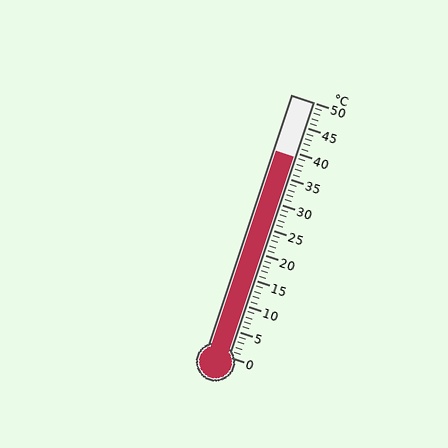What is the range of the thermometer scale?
The thermometer scale ranges from 0°C to 50°C.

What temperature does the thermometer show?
The thermometer shows approximately 39°C.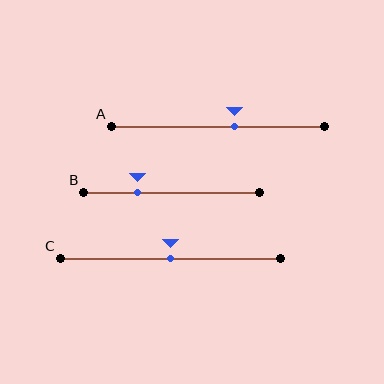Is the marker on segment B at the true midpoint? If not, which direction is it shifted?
No, the marker on segment B is shifted to the left by about 20% of the segment length.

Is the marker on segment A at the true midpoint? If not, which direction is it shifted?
No, the marker on segment A is shifted to the right by about 8% of the segment length.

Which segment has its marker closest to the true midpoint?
Segment C has its marker closest to the true midpoint.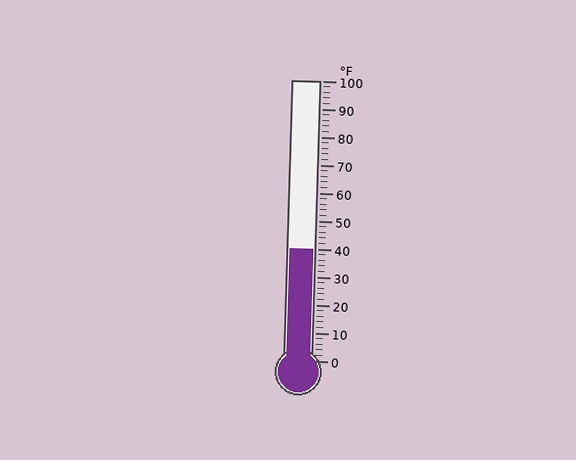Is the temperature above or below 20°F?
The temperature is above 20°F.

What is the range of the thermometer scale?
The thermometer scale ranges from 0°F to 100°F.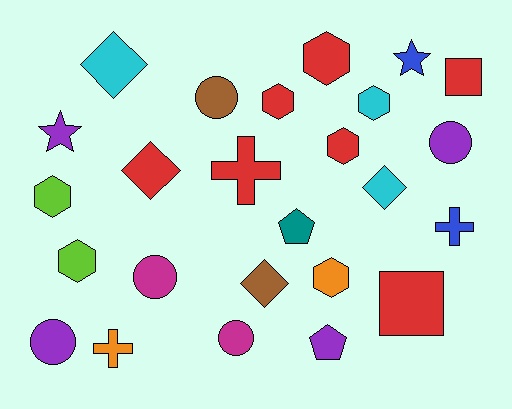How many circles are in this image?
There are 5 circles.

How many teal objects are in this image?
There is 1 teal object.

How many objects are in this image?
There are 25 objects.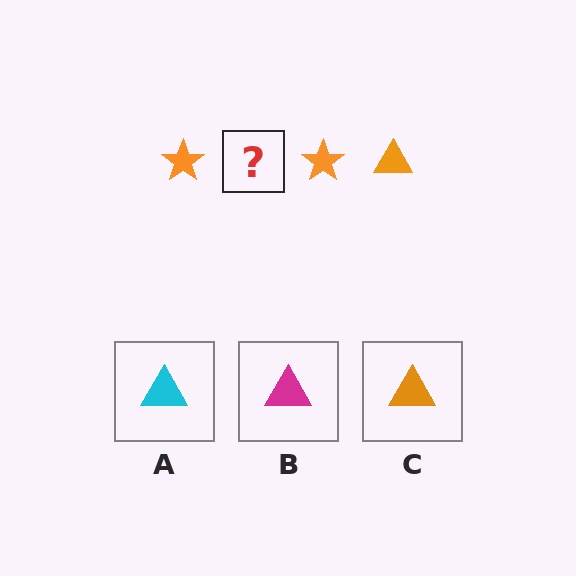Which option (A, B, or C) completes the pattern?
C.